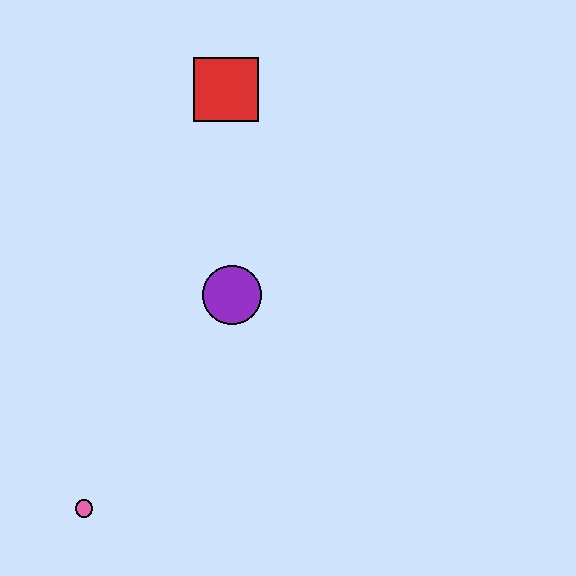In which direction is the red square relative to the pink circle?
The red square is above the pink circle.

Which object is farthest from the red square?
The pink circle is farthest from the red square.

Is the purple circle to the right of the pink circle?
Yes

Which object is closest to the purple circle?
The red square is closest to the purple circle.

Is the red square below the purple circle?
No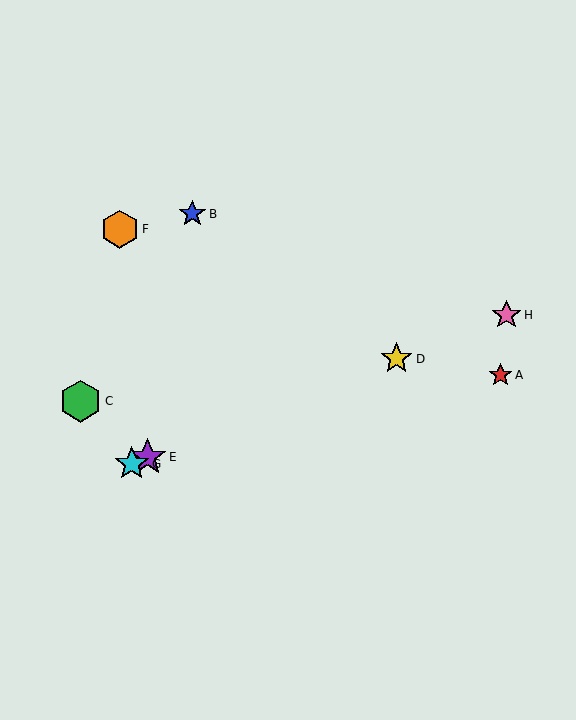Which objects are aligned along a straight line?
Objects D, E, G, H are aligned along a straight line.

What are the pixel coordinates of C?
Object C is at (81, 401).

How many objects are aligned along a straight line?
4 objects (D, E, G, H) are aligned along a straight line.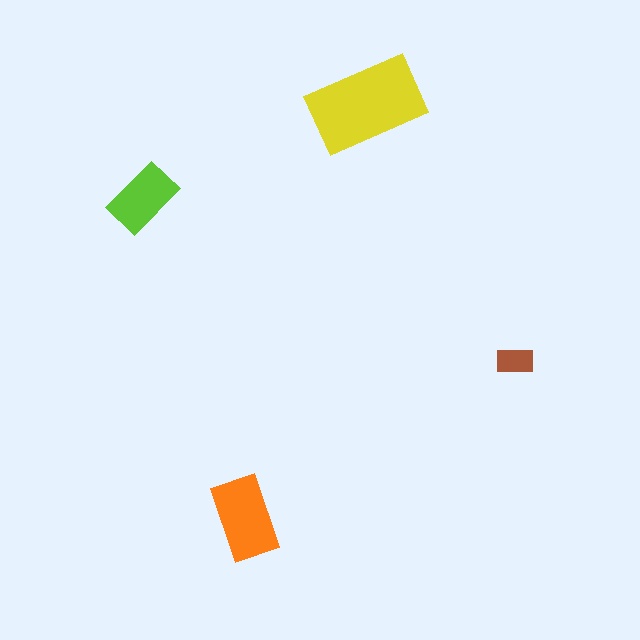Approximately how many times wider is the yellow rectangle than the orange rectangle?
About 1.5 times wider.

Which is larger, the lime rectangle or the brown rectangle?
The lime one.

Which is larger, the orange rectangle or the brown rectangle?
The orange one.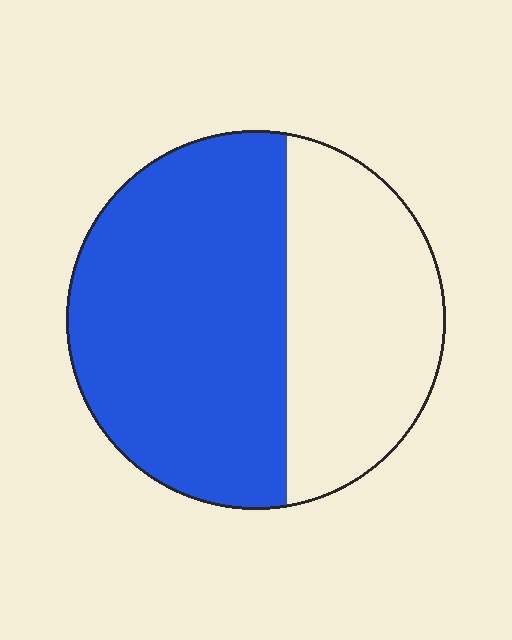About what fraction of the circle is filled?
About three fifths (3/5).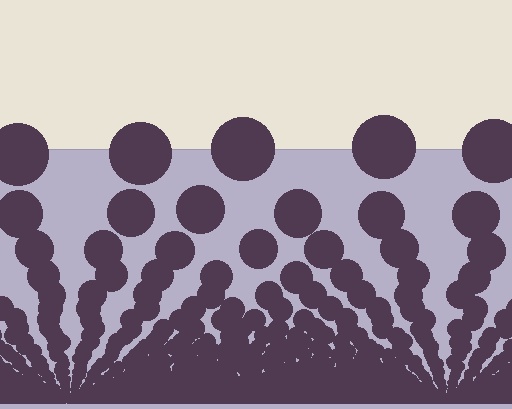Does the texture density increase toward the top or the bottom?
Density increases toward the bottom.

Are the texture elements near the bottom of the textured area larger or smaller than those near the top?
Smaller. The gradient is inverted — elements near the bottom are smaller and denser.